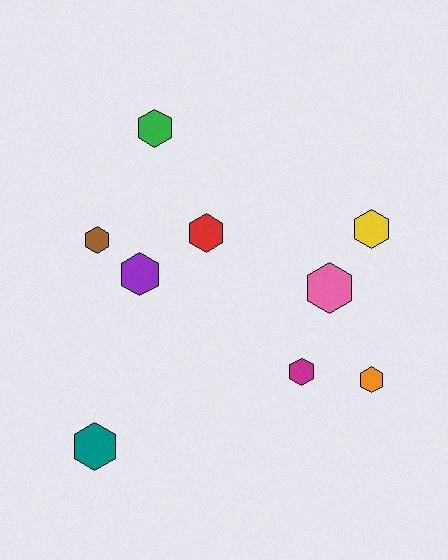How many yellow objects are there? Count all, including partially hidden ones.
There is 1 yellow object.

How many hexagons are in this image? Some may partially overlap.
There are 9 hexagons.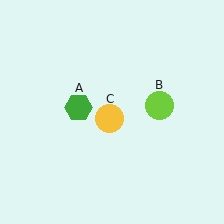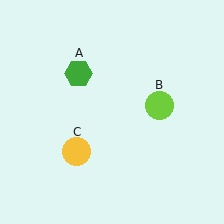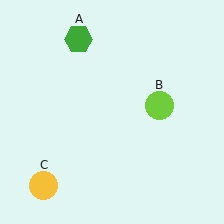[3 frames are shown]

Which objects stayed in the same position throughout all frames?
Lime circle (object B) remained stationary.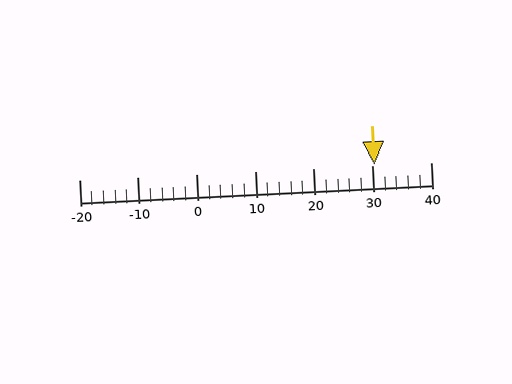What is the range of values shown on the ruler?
The ruler shows values from -20 to 40.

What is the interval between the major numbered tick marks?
The major tick marks are spaced 10 units apart.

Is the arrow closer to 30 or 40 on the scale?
The arrow is closer to 30.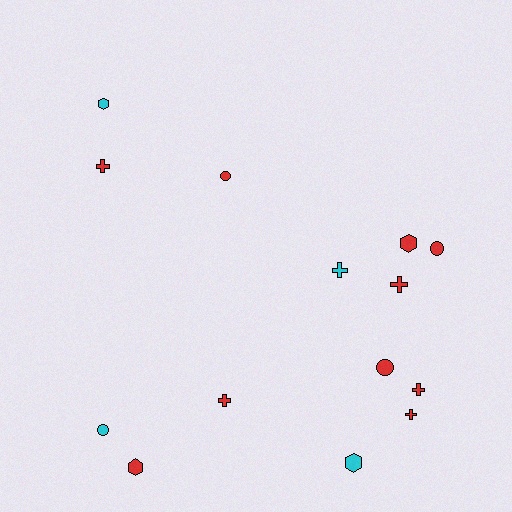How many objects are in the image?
There are 14 objects.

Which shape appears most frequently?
Cross, with 6 objects.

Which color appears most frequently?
Red, with 10 objects.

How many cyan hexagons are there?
There are 2 cyan hexagons.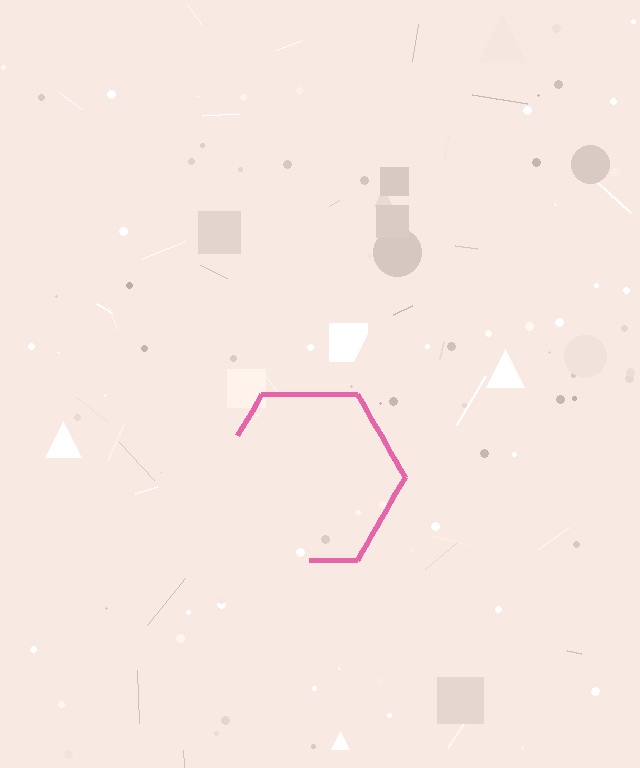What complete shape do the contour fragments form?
The contour fragments form a hexagon.